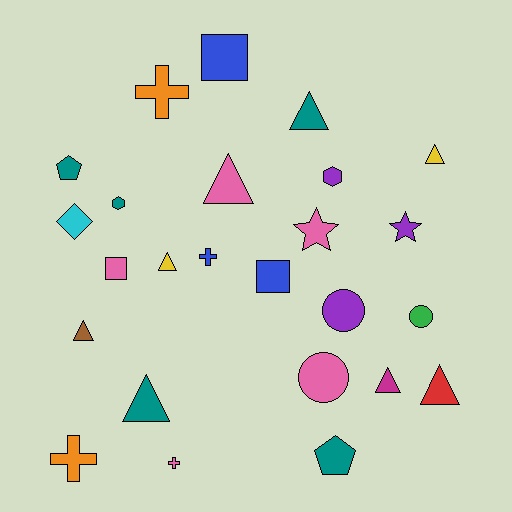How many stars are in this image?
There are 2 stars.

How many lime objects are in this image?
There are no lime objects.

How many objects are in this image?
There are 25 objects.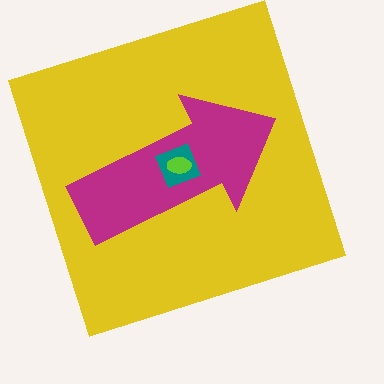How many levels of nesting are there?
4.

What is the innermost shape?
The lime ellipse.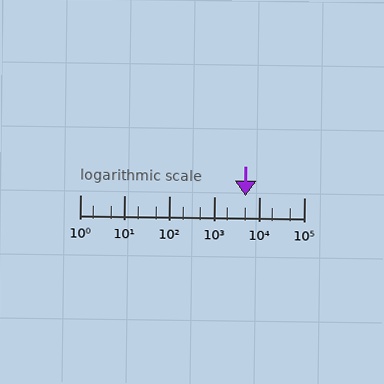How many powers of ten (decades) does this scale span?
The scale spans 5 decades, from 1 to 100000.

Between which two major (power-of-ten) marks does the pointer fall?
The pointer is between 1000 and 10000.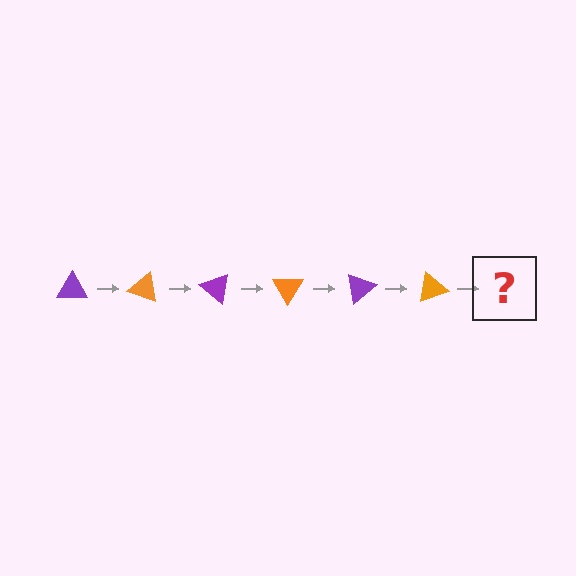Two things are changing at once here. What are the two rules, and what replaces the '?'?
The two rules are that it rotates 20 degrees each step and the color cycles through purple and orange. The '?' should be a purple triangle, rotated 120 degrees from the start.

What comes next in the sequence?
The next element should be a purple triangle, rotated 120 degrees from the start.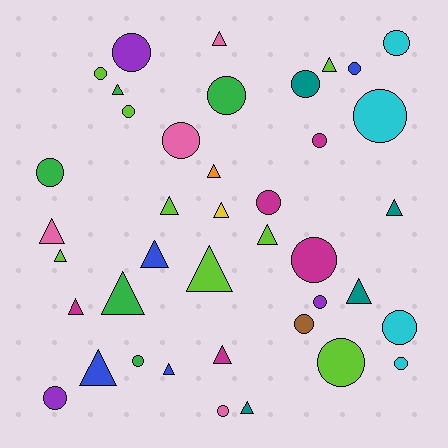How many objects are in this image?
There are 40 objects.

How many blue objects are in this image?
There are 4 blue objects.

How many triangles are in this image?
There are 19 triangles.